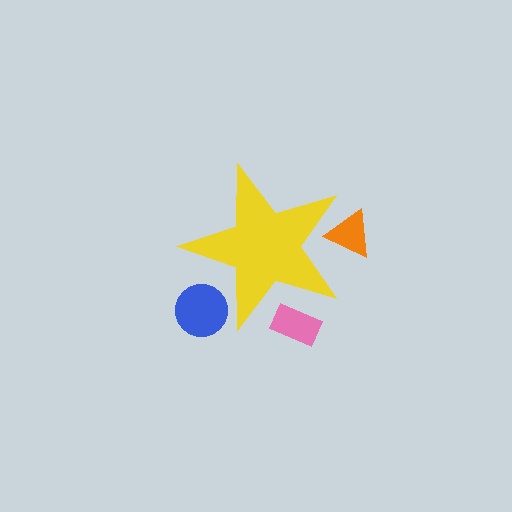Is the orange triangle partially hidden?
Yes, the orange triangle is partially hidden behind the yellow star.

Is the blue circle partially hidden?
Yes, the blue circle is partially hidden behind the yellow star.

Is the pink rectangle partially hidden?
Yes, the pink rectangle is partially hidden behind the yellow star.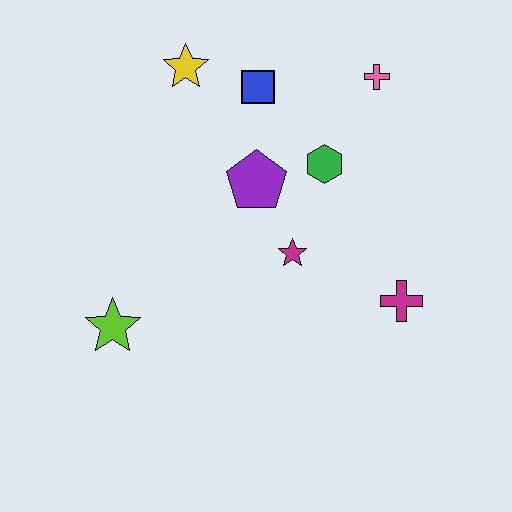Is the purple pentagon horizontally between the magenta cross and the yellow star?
Yes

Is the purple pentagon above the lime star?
Yes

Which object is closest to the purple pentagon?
The green hexagon is closest to the purple pentagon.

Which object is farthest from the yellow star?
The magenta cross is farthest from the yellow star.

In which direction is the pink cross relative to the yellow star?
The pink cross is to the right of the yellow star.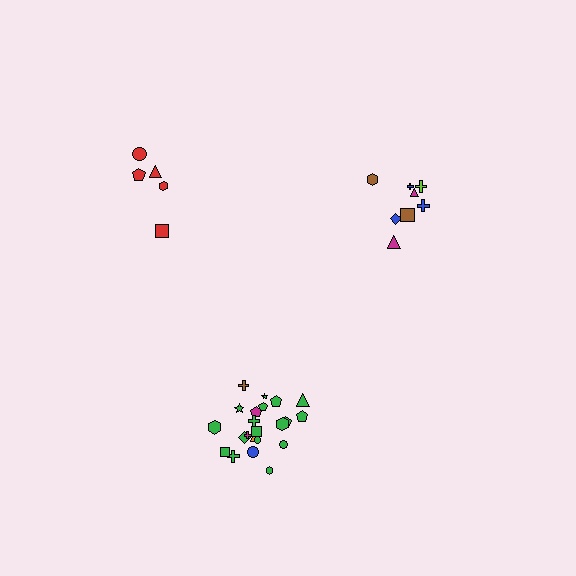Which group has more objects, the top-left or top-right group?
The top-right group.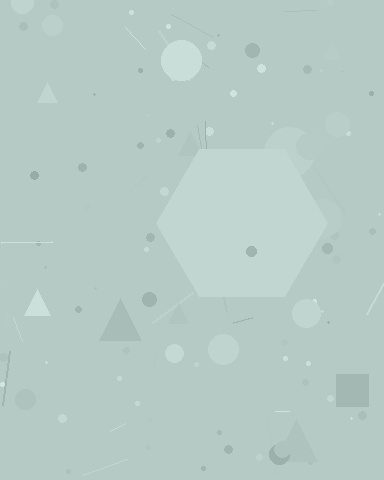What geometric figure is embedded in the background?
A hexagon is embedded in the background.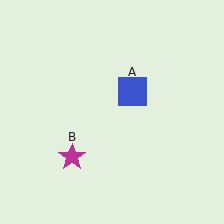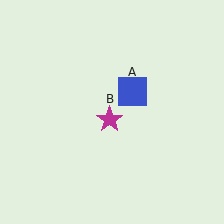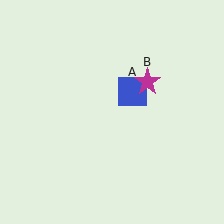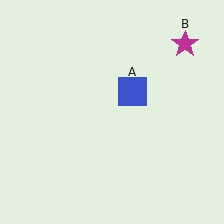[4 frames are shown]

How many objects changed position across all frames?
1 object changed position: magenta star (object B).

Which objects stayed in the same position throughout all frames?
Blue square (object A) remained stationary.